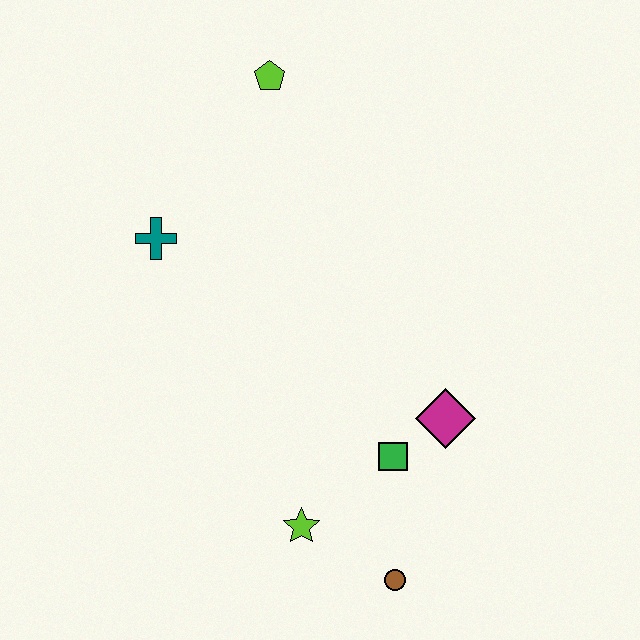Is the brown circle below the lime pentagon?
Yes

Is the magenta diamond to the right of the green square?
Yes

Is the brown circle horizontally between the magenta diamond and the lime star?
Yes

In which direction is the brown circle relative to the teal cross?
The brown circle is below the teal cross.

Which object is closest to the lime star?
The brown circle is closest to the lime star.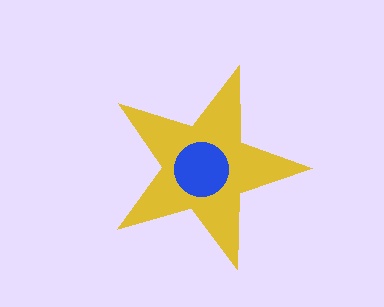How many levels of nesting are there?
2.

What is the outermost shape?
The yellow star.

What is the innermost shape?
The blue circle.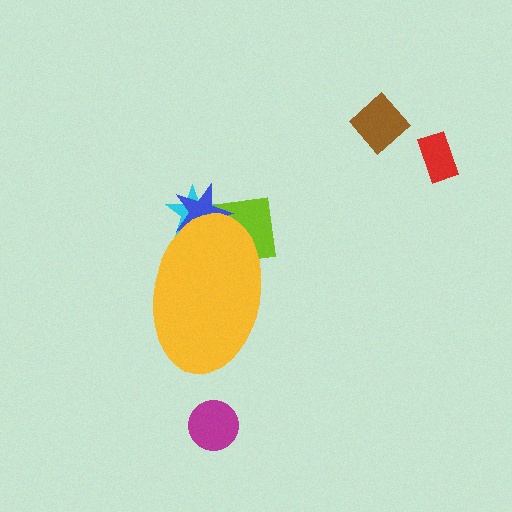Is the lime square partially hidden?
Yes, the lime square is partially hidden behind the yellow ellipse.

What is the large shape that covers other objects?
A yellow ellipse.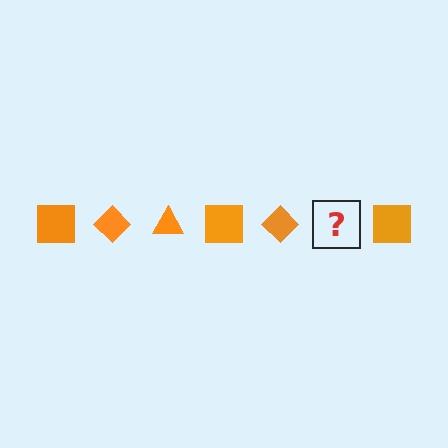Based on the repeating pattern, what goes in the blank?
The blank should be an orange triangle.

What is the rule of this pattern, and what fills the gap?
The rule is that the pattern cycles through square, diamond, triangle shapes in orange. The gap should be filled with an orange triangle.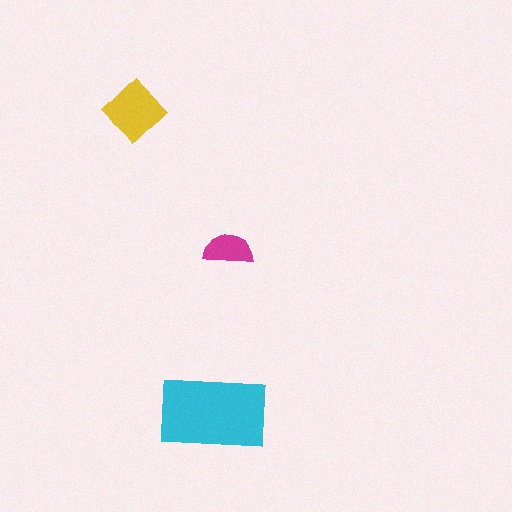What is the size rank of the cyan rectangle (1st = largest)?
1st.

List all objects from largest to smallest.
The cyan rectangle, the yellow diamond, the magenta semicircle.